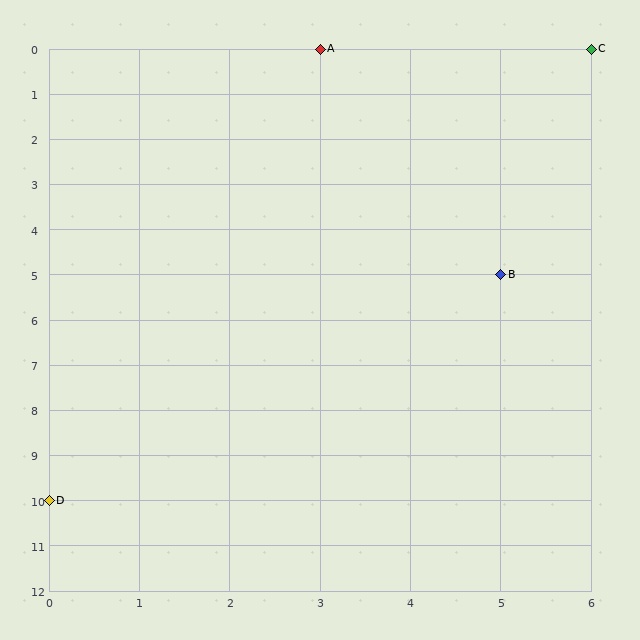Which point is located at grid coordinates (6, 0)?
Point C is at (6, 0).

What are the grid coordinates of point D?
Point D is at grid coordinates (0, 10).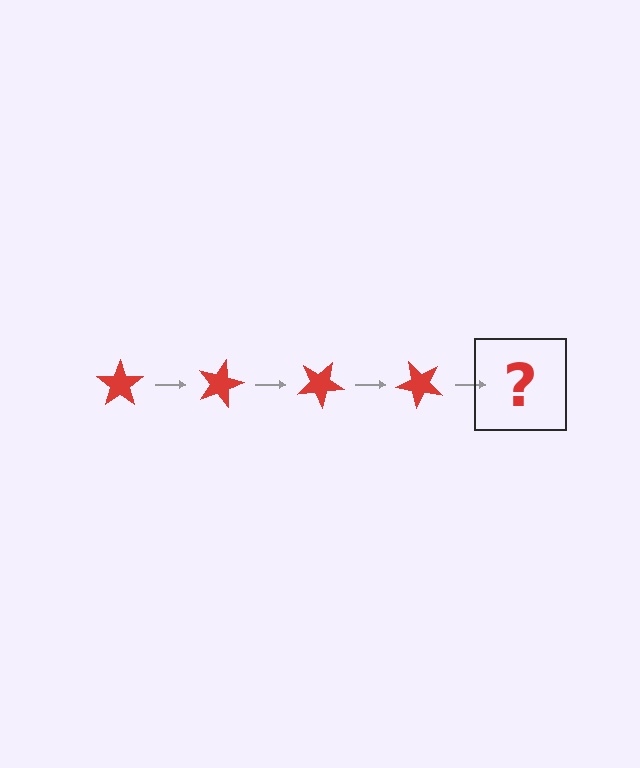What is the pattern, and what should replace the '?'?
The pattern is that the star rotates 15 degrees each step. The '?' should be a red star rotated 60 degrees.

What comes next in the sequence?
The next element should be a red star rotated 60 degrees.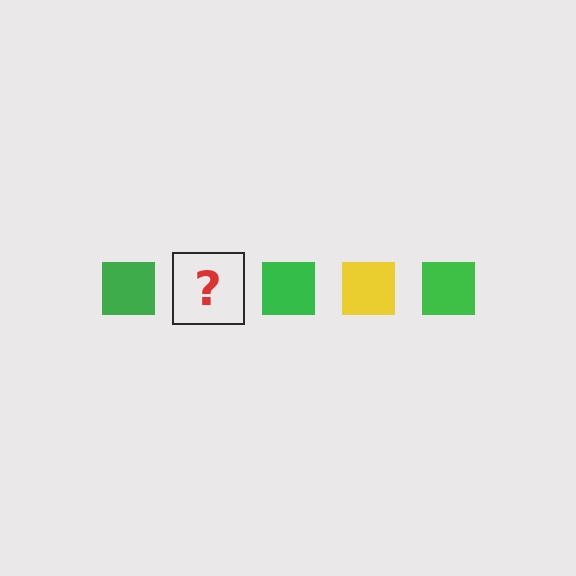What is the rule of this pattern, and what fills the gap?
The rule is that the pattern cycles through green, yellow squares. The gap should be filled with a yellow square.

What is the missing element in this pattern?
The missing element is a yellow square.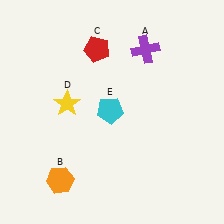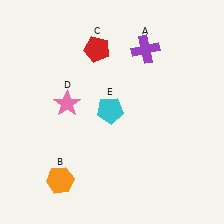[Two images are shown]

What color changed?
The star (D) changed from yellow in Image 1 to pink in Image 2.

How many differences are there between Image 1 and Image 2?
There is 1 difference between the two images.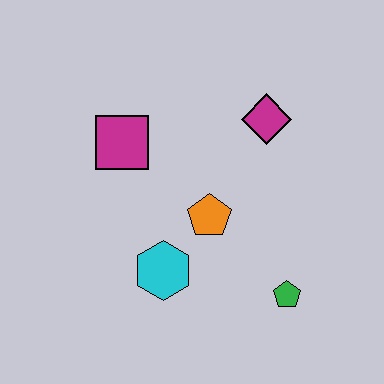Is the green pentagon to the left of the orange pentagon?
No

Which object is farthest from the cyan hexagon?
The magenta diamond is farthest from the cyan hexagon.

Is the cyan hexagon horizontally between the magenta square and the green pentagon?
Yes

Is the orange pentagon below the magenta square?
Yes